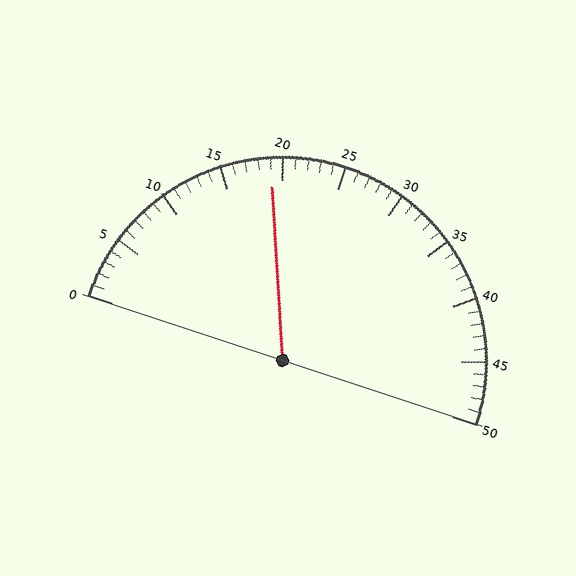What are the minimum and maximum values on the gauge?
The gauge ranges from 0 to 50.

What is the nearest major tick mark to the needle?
The nearest major tick mark is 20.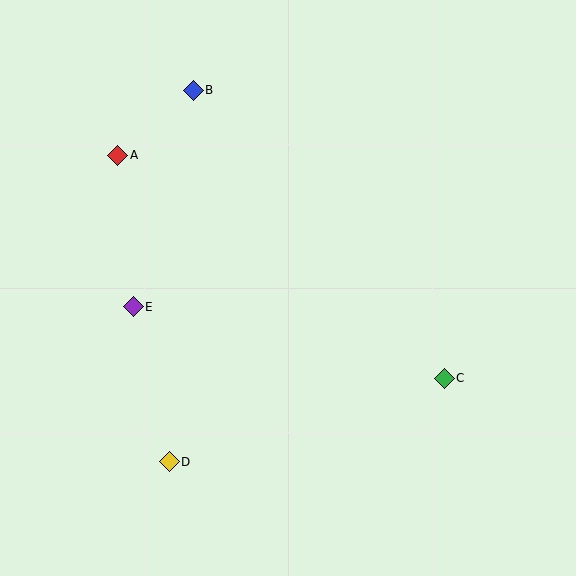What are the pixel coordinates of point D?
Point D is at (169, 462).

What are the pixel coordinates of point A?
Point A is at (118, 155).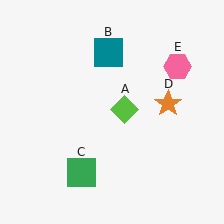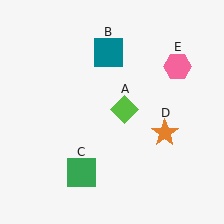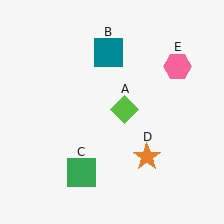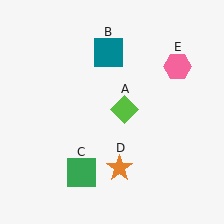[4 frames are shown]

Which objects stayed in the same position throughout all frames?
Lime diamond (object A) and teal square (object B) and green square (object C) and pink hexagon (object E) remained stationary.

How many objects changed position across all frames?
1 object changed position: orange star (object D).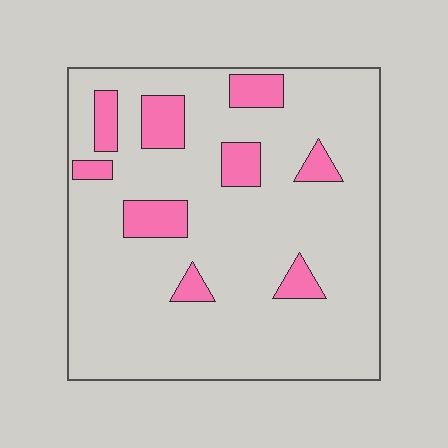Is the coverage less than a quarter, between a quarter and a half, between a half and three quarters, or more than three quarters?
Less than a quarter.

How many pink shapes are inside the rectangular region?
9.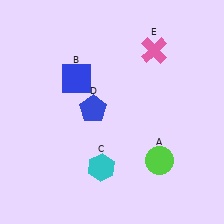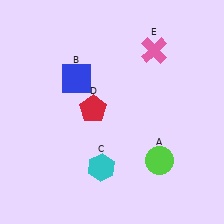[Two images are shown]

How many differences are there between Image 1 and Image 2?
There is 1 difference between the two images.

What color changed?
The pentagon (D) changed from blue in Image 1 to red in Image 2.